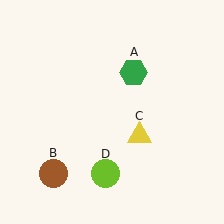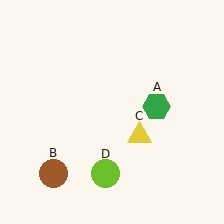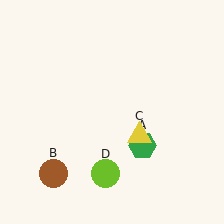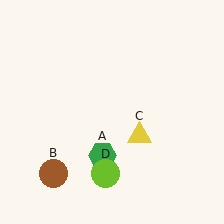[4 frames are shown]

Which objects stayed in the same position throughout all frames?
Brown circle (object B) and yellow triangle (object C) and lime circle (object D) remained stationary.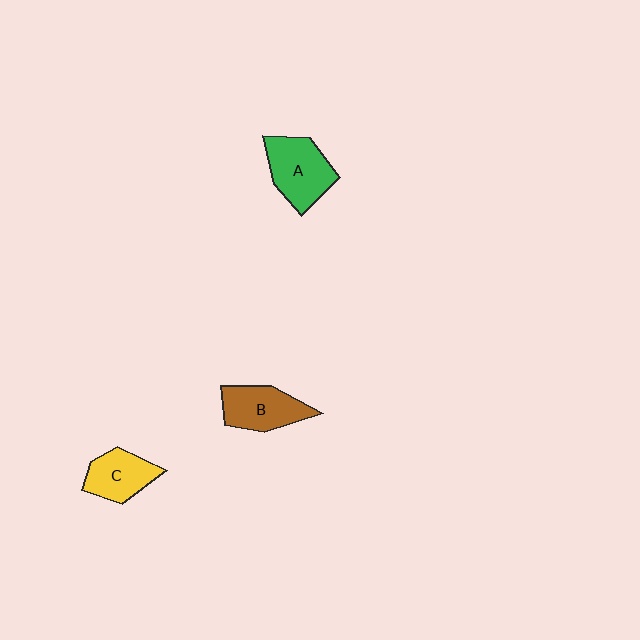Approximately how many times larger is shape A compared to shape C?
Approximately 1.3 times.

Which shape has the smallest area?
Shape C (yellow).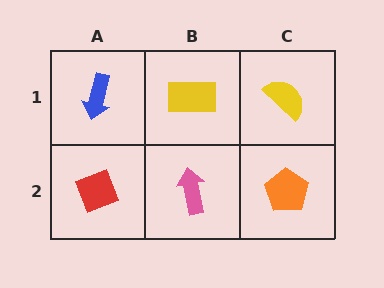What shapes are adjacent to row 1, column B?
A pink arrow (row 2, column B), a blue arrow (row 1, column A), a yellow semicircle (row 1, column C).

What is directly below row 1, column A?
A red diamond.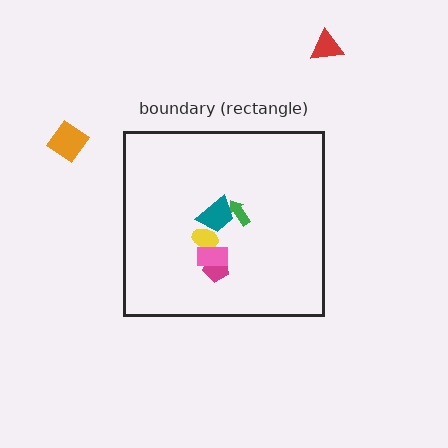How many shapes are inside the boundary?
5 inside, 2 outside.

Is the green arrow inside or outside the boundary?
Inside.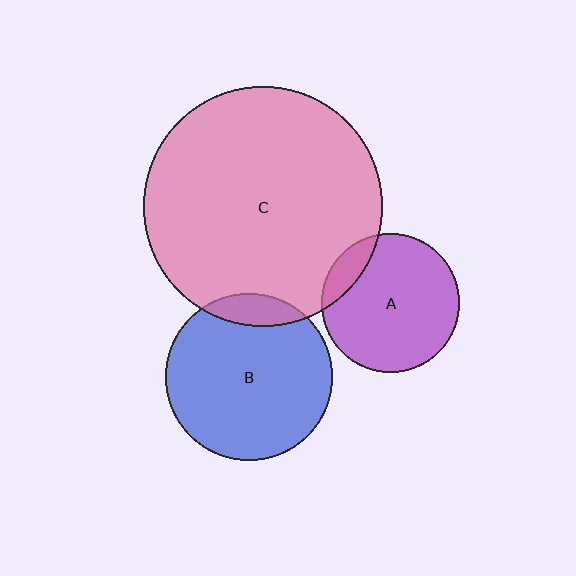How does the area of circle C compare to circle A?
Approximately 3.0 times.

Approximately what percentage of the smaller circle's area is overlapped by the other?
Approximately 10%.